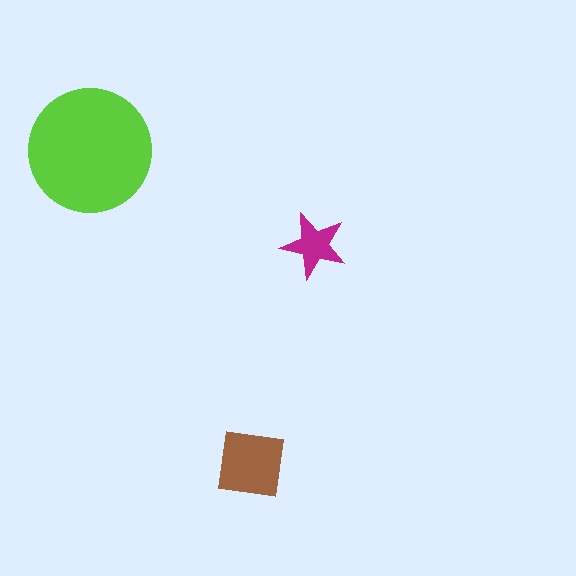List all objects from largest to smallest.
The lime circle, the brown square, the magenta star.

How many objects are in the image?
There are 3 objects in the image.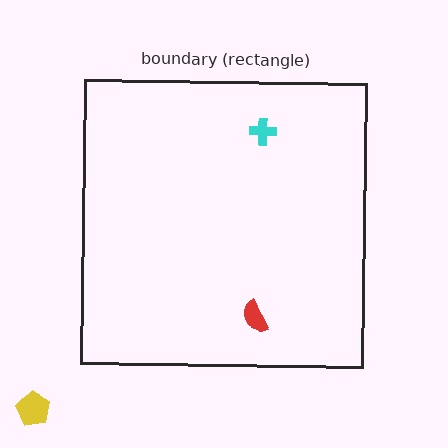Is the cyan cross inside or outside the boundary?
Inside.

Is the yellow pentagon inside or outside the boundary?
Outside.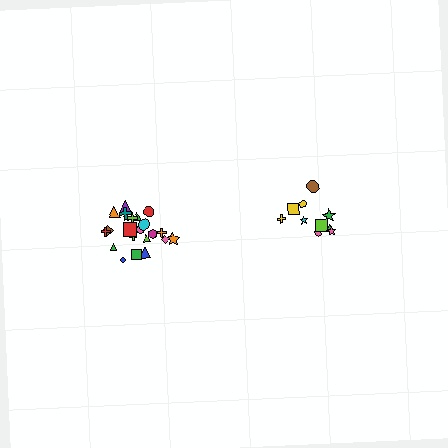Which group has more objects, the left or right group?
The left group.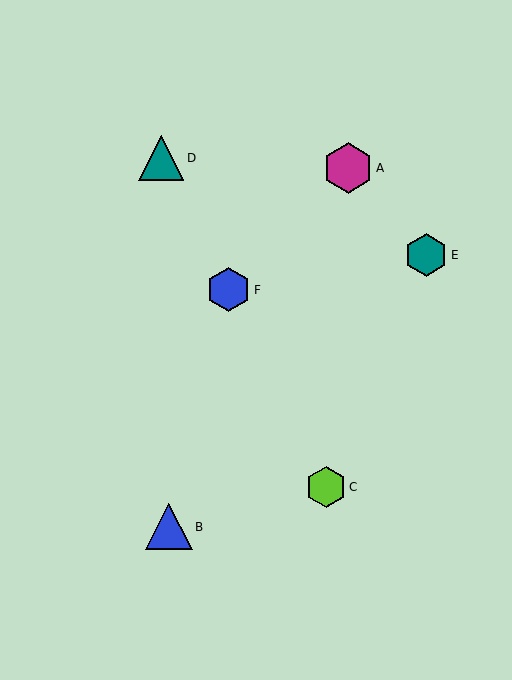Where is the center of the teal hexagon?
The center of the teal hexagon is at (426, 255).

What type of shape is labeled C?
Shape C is a lime hexagon.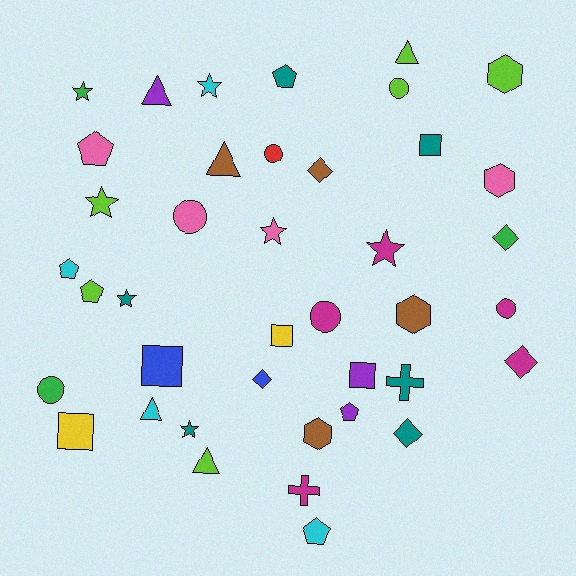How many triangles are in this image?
There are 5 triangles.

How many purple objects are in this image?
There are 3 purple objects.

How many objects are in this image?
There are 40 objects.